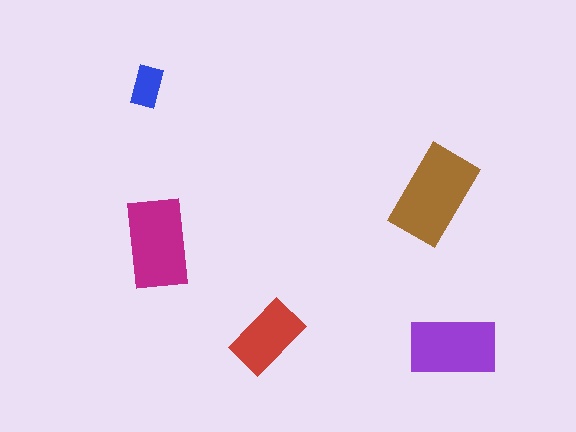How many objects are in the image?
There are 5 objects in the image.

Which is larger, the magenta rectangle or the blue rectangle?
The magenta one.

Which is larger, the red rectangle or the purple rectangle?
The purple one.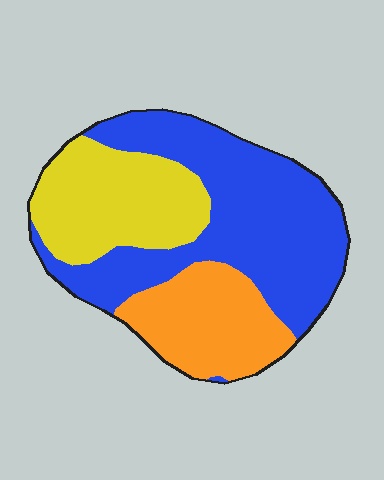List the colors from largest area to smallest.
From largest to smallest: blue, yellow, orange.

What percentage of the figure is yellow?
Yellow covers about 25% of the figure.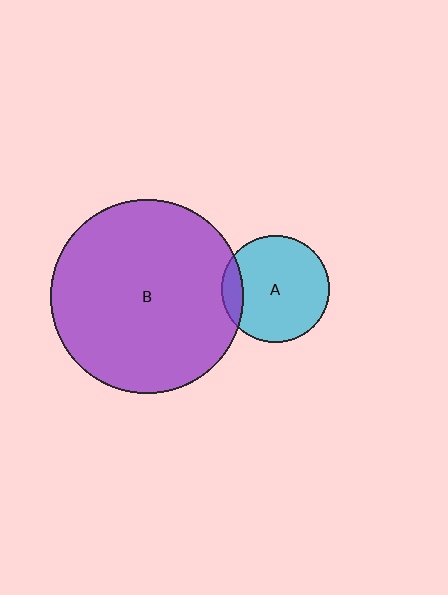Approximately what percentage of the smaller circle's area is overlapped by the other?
Approximately 10%.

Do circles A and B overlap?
Yes.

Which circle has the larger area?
Circle B (purple).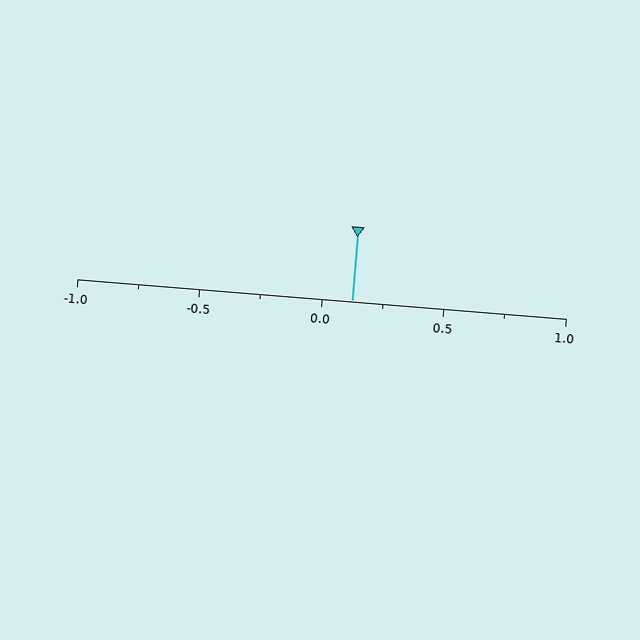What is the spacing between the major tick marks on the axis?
The major ticks are spaced 0.5 apart.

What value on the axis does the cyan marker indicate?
The marker indicates approximately 0.12.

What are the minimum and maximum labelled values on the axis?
The axis runs from -1.0 to 1.0.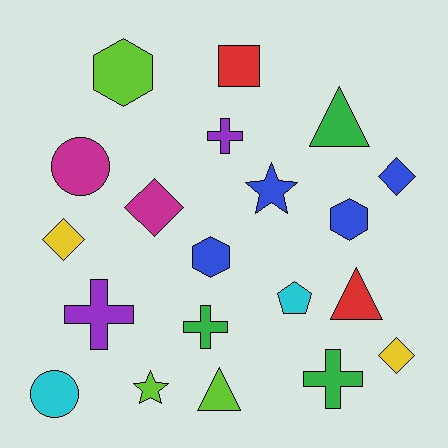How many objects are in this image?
There are 20 objects.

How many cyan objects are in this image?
There are 2 cyan objects.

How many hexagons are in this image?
There are 3 hexagons.